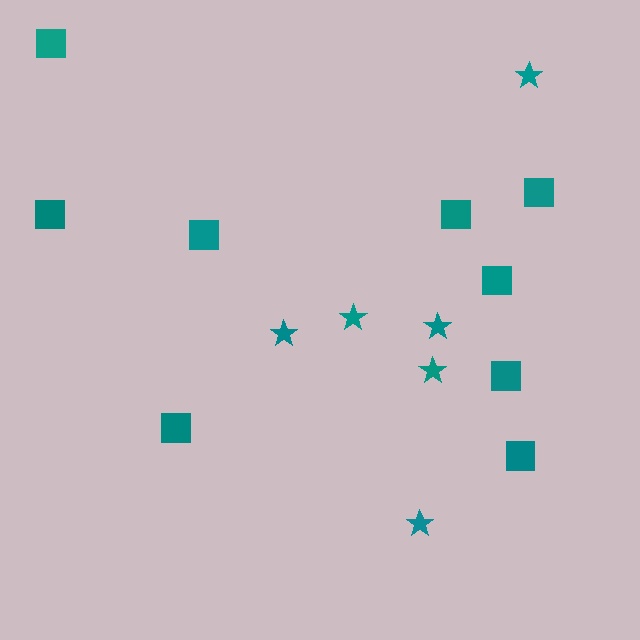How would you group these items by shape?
There are 2 groups: one group of stars (6) and one group of squares (9).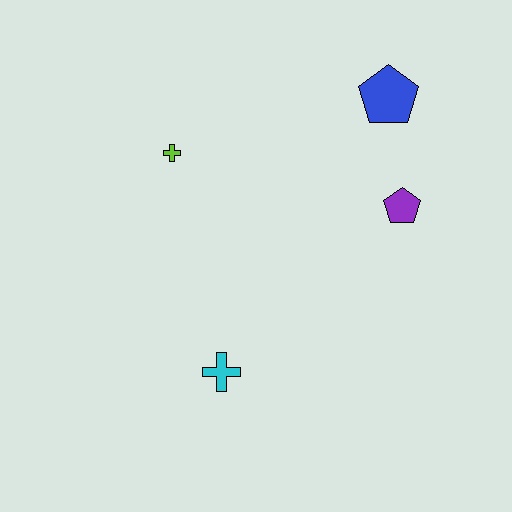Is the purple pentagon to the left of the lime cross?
No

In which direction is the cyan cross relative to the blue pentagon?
The cyan cross is below the blue pentagon.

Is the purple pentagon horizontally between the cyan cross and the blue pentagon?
No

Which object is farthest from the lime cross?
The purple pentagon is farthest from the lime cross.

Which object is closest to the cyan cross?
The lime cross is closest to the cyan cross.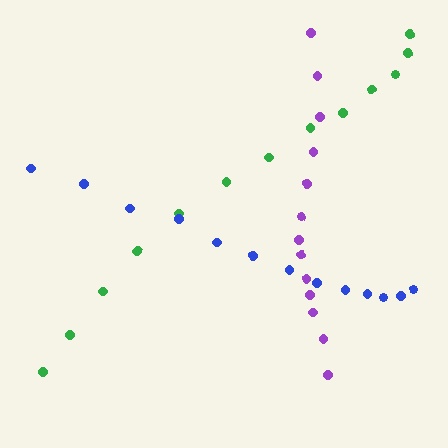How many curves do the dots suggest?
There are 3 distinct paths.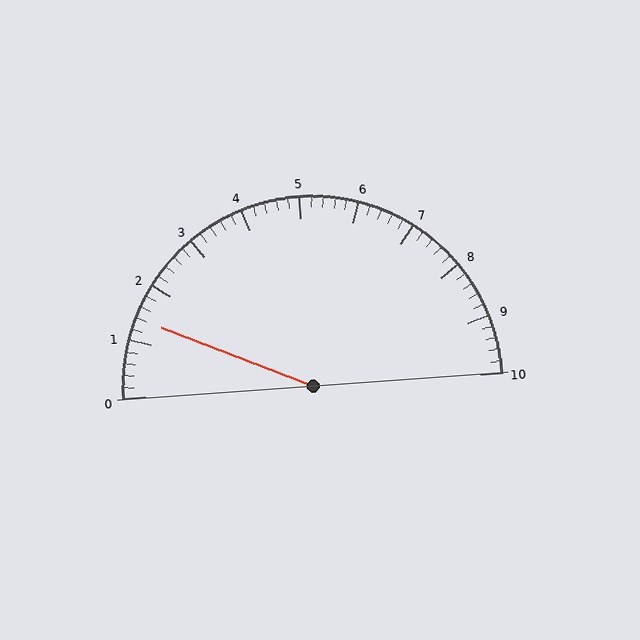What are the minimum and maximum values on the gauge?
The gauge ranges from 0 to 10.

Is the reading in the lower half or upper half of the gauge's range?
The reading is in the lower half of the range (0 to 10).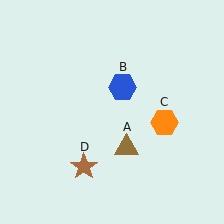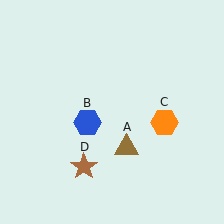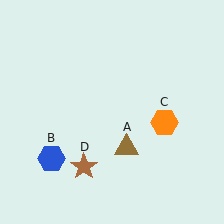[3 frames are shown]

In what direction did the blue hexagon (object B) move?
The blue hexagon (object B) moved down and to the left.